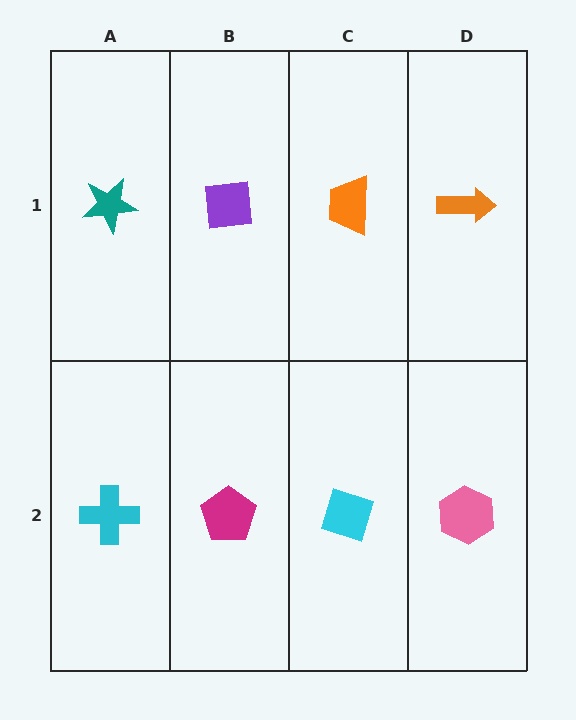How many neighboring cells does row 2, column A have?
2.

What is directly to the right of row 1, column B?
An orange trapezoid.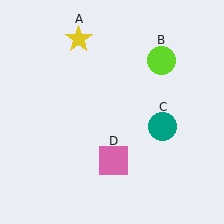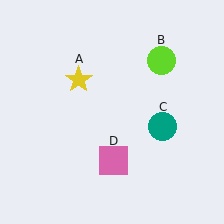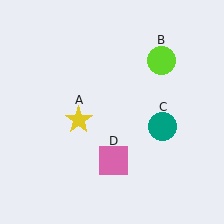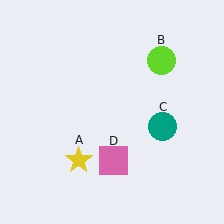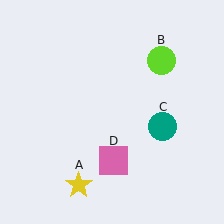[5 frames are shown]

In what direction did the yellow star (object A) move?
The yellow star (object A) moved down.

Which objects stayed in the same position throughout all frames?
Lime circle (object B) and teal circle (object C) and pink square (object D) remained stationary.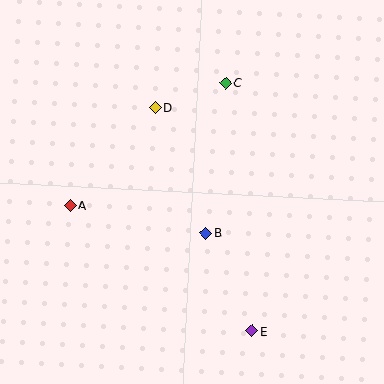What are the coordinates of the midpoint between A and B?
The midpoint between A and B is at (138, 219).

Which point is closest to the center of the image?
Point B at (206, 233) is closest to the center.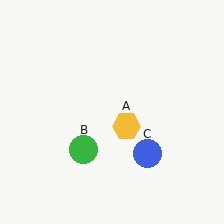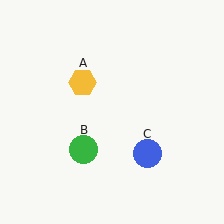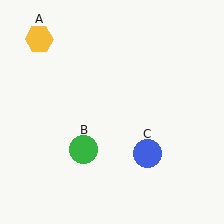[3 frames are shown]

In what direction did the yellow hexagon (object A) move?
The yellow hexagon (object A) moved up and to the left.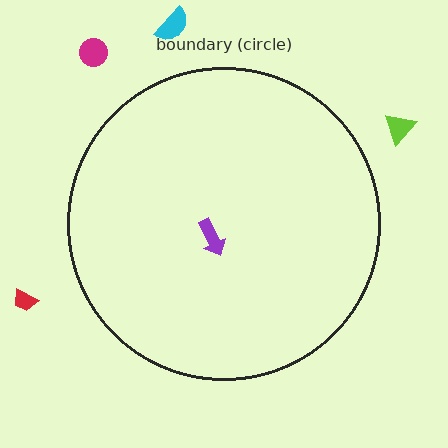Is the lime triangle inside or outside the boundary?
Outside.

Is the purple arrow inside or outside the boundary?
Inside.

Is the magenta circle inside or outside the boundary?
Outside.